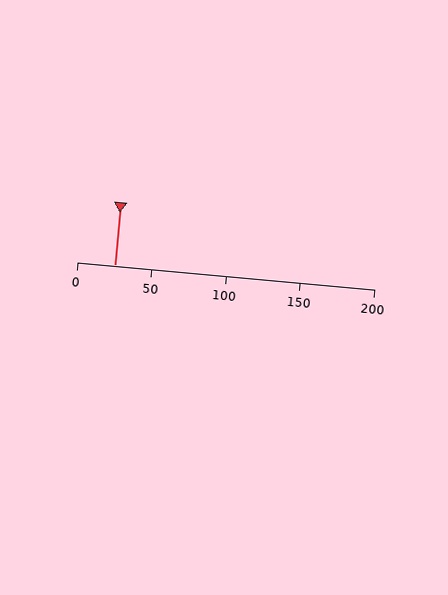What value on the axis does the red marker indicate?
The marker indicates approximately 25.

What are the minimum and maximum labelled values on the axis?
The axis runs from 0 to 200.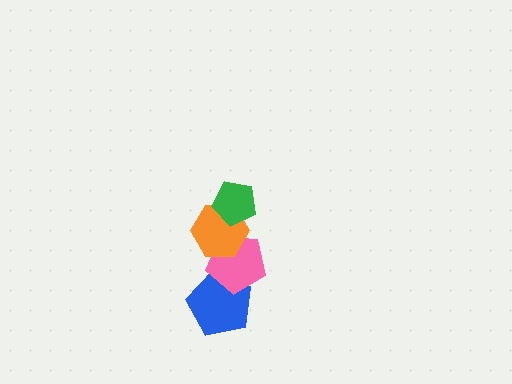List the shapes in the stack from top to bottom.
From top to bottom: the green pentagon, the orange hexagon, the pink pentagon, the blue pentagon.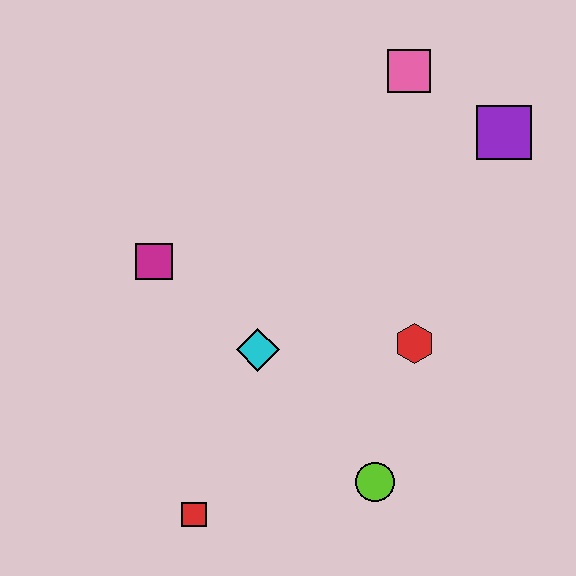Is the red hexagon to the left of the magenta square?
No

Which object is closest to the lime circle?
The red hexagon is closest to the lime circle.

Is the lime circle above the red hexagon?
No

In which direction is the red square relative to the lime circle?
The red square is to the left of the lime circle.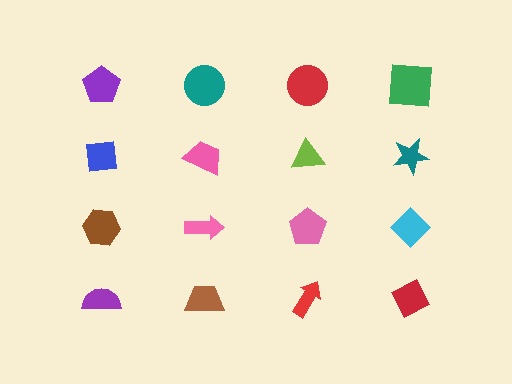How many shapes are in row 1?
4 shapes.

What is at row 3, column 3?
A pink pentagon.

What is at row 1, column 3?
A red circle.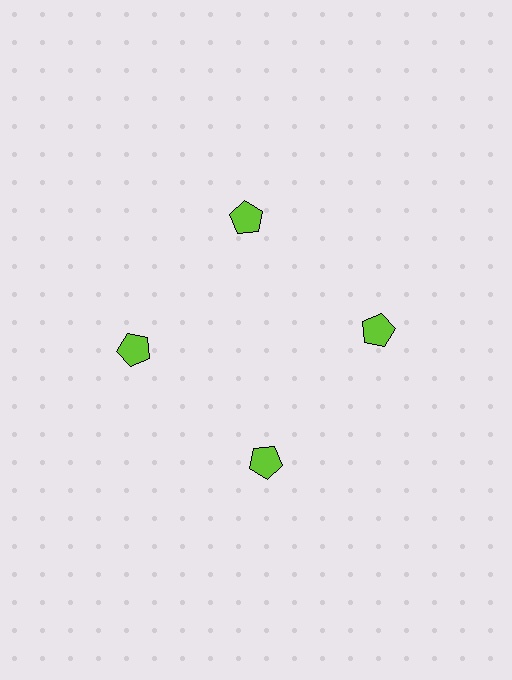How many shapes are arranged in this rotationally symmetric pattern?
There are 4 shapes, arranged in 4 groups of 1.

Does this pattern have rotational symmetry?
Yes, this pattern has 4-fold rotational symmetry. It looks the same after rotating 90 degrees around the center.